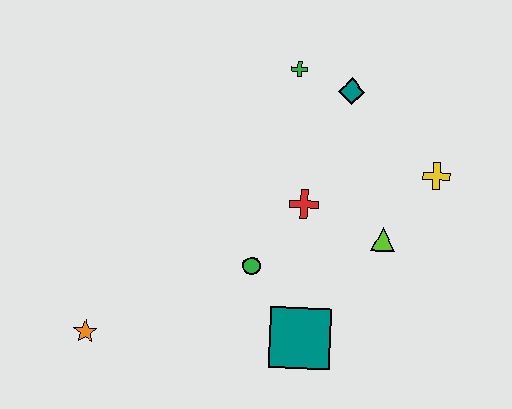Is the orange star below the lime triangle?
Yes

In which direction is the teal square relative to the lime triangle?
The teal square is below the lime triangle.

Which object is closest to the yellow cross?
The lime triangle is closest to the yellow cross.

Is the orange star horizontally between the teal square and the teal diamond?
No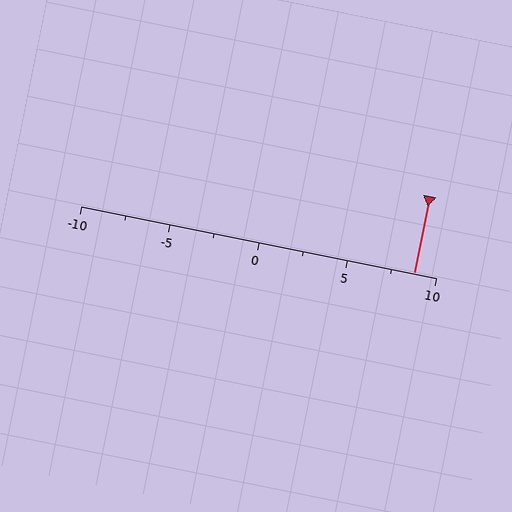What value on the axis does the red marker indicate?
The marker indicates approximately 8.8.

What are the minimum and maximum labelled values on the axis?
The axis runs from -10 to 10.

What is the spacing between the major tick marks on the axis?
The major ticks are spaced 5 apart.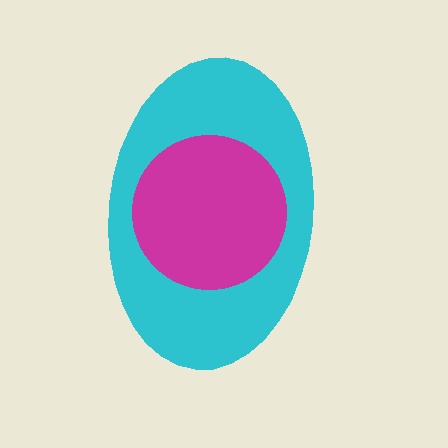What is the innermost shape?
The magenta circle.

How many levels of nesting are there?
2.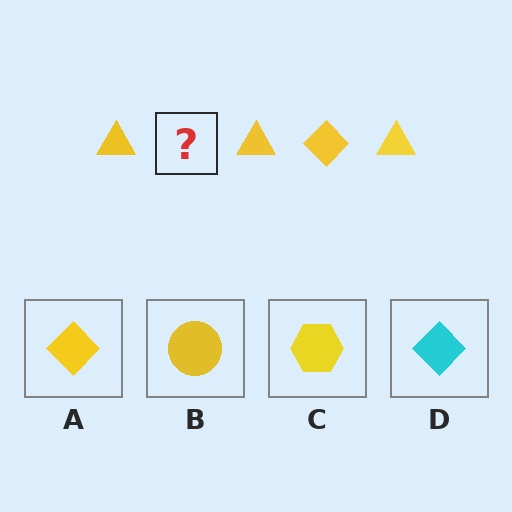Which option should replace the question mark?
Option A.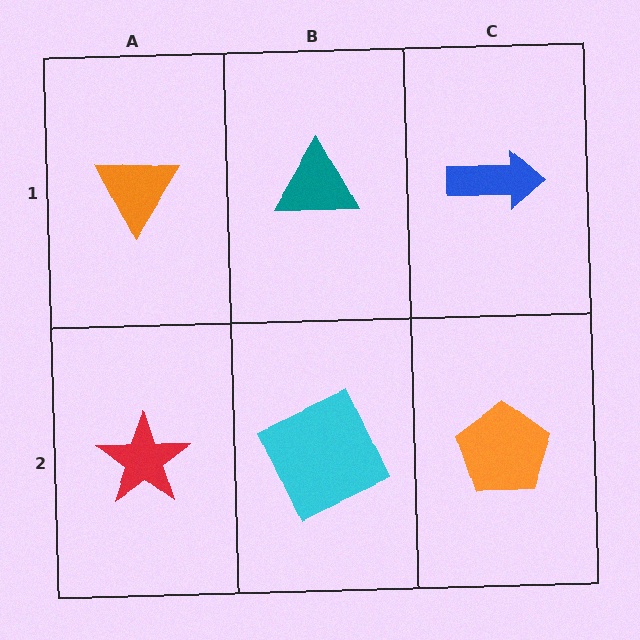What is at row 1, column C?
A blue arrow.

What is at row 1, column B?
A teal triangle.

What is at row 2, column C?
An orange pentagon.